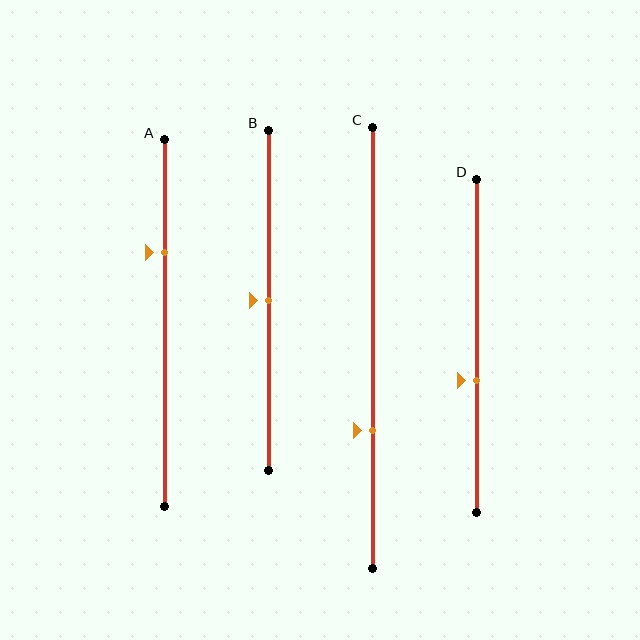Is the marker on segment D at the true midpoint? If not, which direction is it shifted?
No, the marker on segment D is shifted downward by about 10% of the segment length.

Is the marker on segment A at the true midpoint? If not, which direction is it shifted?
No, the marker on segment A is shifted upward by about 19% of the segment length.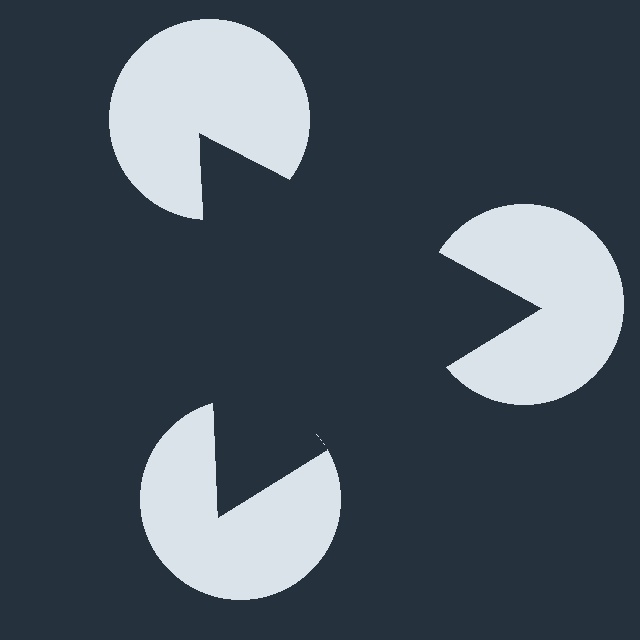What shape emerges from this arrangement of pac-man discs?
An illusory triangle — its edges are inferred from the aligned wedge cuts in the pac-man discs, not physically drawn.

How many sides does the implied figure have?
3 sides.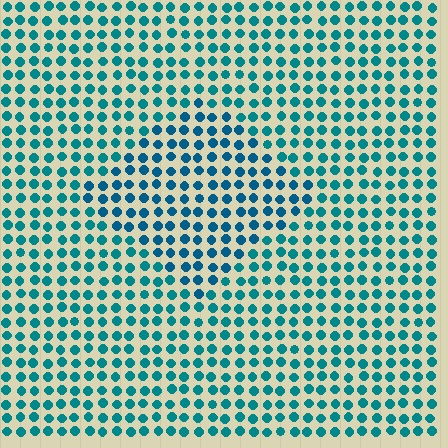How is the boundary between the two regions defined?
The boundary is defined purely by a slight shift in hue (about 18 degrees). Spacing, size, and orientation are identical on both sides.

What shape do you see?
I see a diamond.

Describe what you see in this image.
The image is filled with small teal elements in a uniform arrangement. A diamond-shaped region is visible where the elements are tinted to a slightly different hue, forming a subtle color boundary.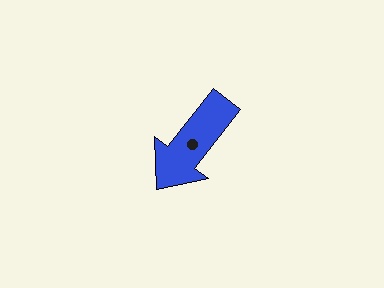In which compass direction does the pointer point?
Southwest.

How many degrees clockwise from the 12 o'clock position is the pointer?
Approximately 218 degrees.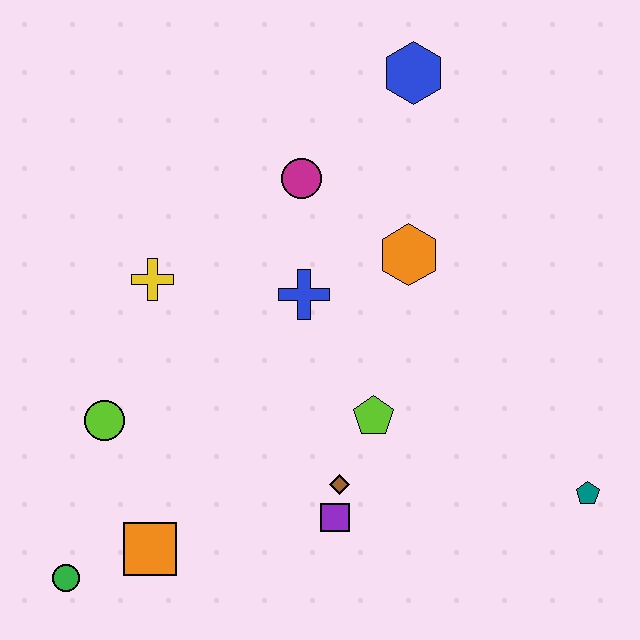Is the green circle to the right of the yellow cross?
No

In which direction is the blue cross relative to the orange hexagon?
The blue cross is to the left of the orange hexagon.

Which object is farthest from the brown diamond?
The blue hexagon is farthest from the brown diamond.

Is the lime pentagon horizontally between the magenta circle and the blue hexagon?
Yes